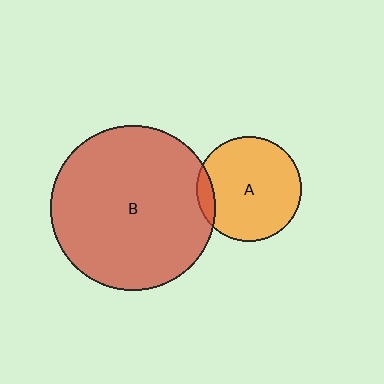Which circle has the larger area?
Circle B (red).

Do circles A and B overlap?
Yes.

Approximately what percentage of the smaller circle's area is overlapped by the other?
Approximately 10%.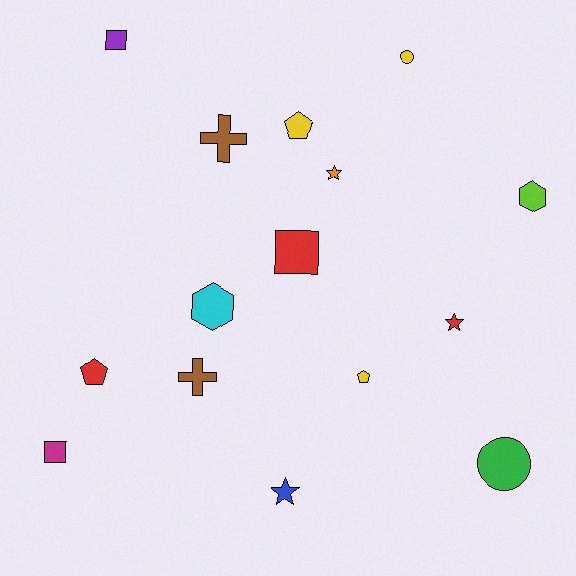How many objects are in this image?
There are 15 objects.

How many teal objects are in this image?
There are no teal objects.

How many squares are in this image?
There are 3 squares.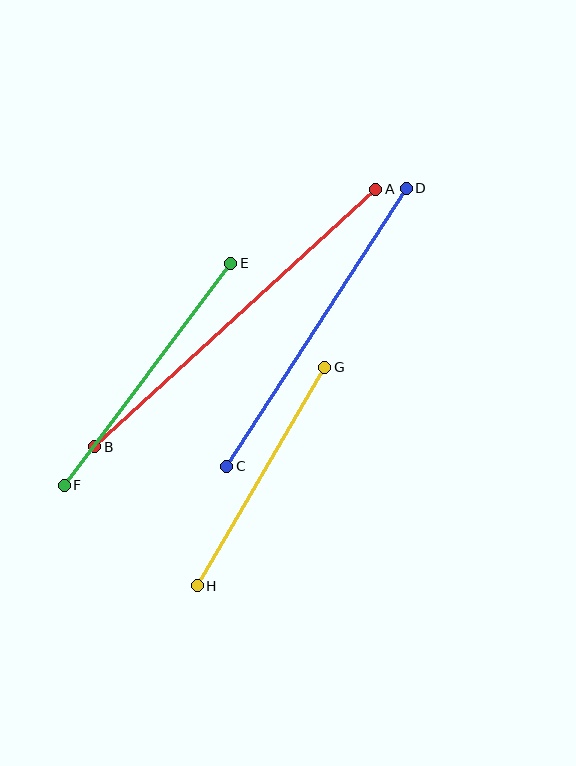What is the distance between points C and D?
The distance is approximately 331 pixels.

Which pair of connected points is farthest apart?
Points A and B are farthest apart.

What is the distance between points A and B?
The distance is approximately 381 pixels.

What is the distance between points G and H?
The distance is approximately 253 pixels.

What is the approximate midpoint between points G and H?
The midpoint is at approximately (261, 476) pixels.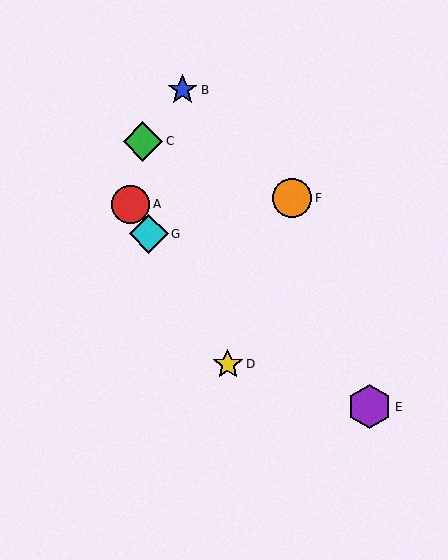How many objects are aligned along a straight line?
3 objects (A, D, G) are aligned along a straight line.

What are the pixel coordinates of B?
Object B is at (183, 90).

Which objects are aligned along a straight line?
Objects A, D, G are aligned along a straight line.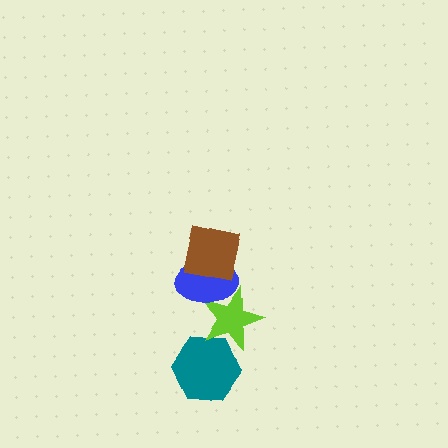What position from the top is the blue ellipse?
The blue ellipse is 2nd from the top.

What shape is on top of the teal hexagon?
The lime star is on top of the teal hexagon.